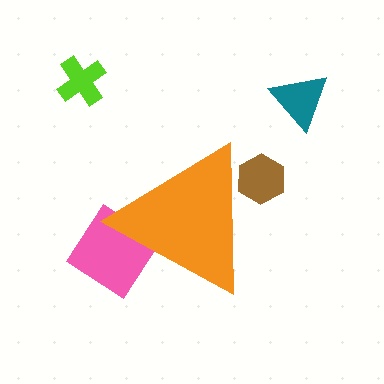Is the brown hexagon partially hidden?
Yes, the brown hexagon is partially hidden behind the orange triangle.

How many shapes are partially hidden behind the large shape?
2 shapes are partially hidden.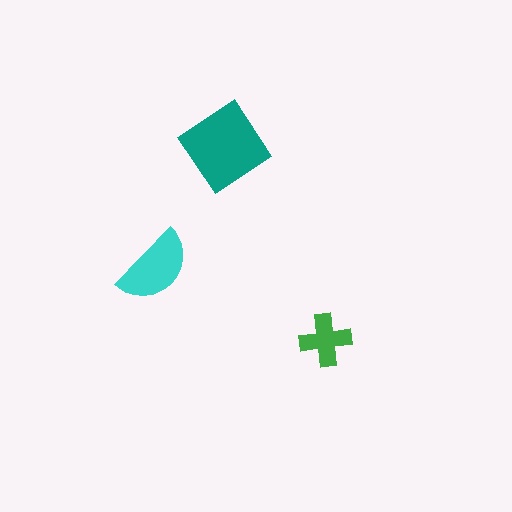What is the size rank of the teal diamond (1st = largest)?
1st.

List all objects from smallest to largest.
The green cross, the cyan semicircle, the teal diamond.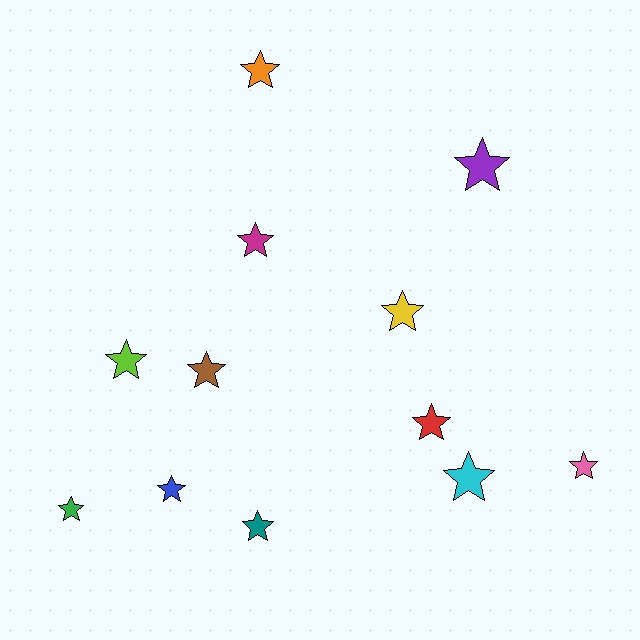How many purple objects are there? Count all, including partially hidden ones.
There is 1 purple object.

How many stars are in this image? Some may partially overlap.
There are 12 stars.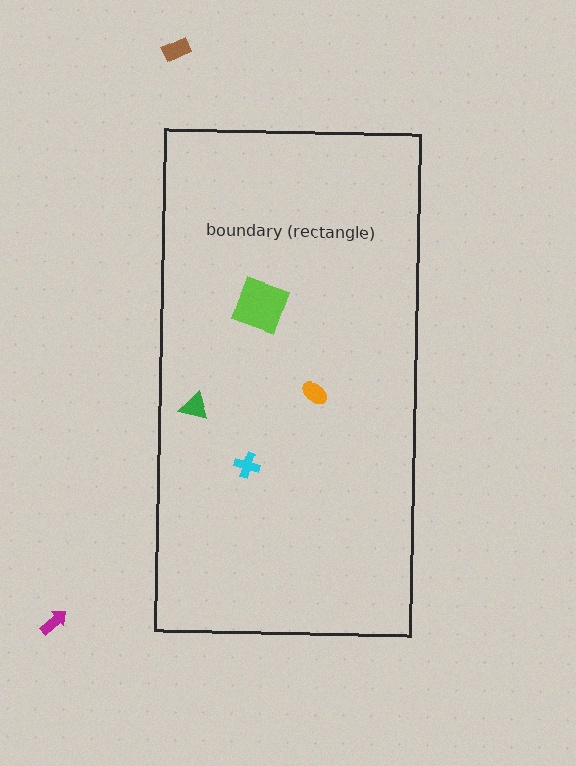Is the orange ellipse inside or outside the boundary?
Inside.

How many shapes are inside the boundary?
4 inside, 2 outside.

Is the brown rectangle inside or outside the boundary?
Outside.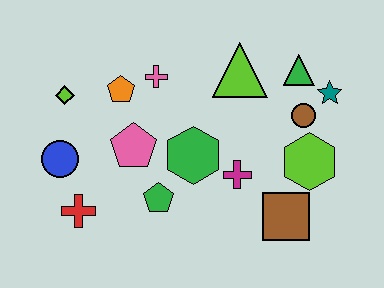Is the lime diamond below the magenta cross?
No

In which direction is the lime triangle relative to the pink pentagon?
The lime triangle is to the right of the pink pentagon.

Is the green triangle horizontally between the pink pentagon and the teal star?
Yes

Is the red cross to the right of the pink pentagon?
No